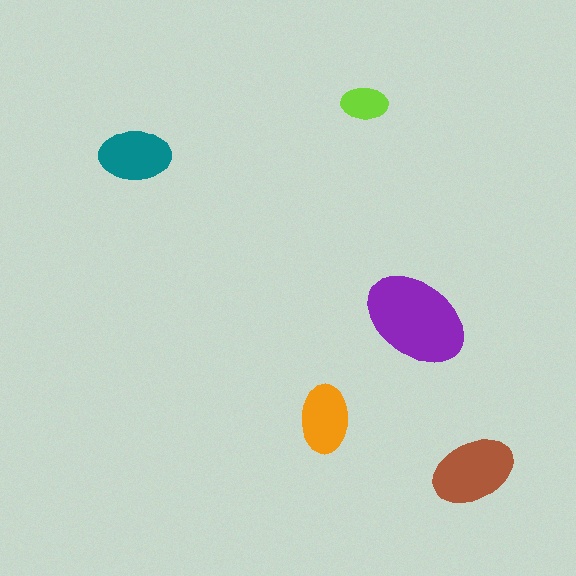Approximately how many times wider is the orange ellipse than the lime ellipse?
About 1.5 times wider.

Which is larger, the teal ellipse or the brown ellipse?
The brown one.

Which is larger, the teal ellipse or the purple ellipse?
The purple one.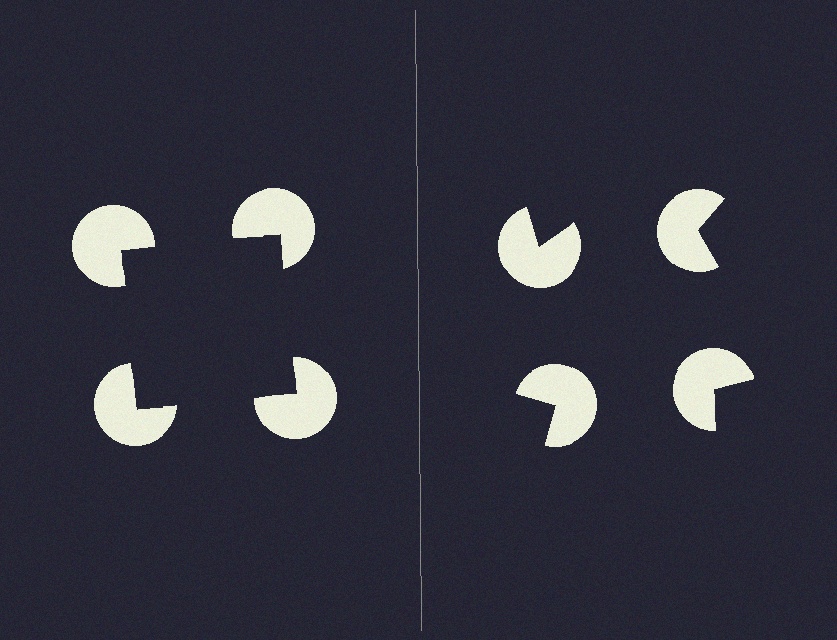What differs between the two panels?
The pac-man discs are positioned identically on both sides; only the wedge orientations differ. On the left they align to a square; on the right they are misaligned.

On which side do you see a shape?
An illusory square appears on the left side. On the right side the wedge cuts are rotated, so no coherent shape forms.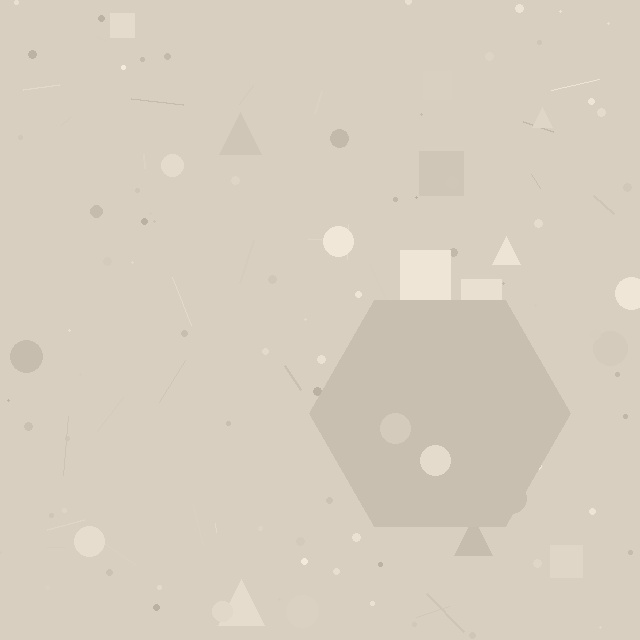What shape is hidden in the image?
A hexagon is hidden in the image.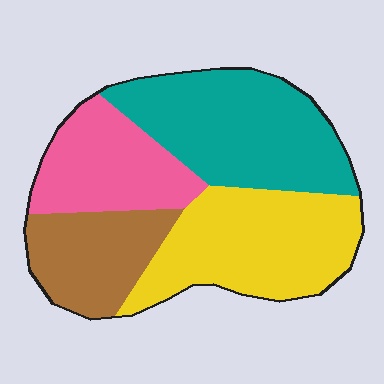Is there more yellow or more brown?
Yellow.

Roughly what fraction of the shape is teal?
Teal covers about 30% of the shape.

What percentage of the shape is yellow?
Yellow takes up about one third (1/3) of the shape.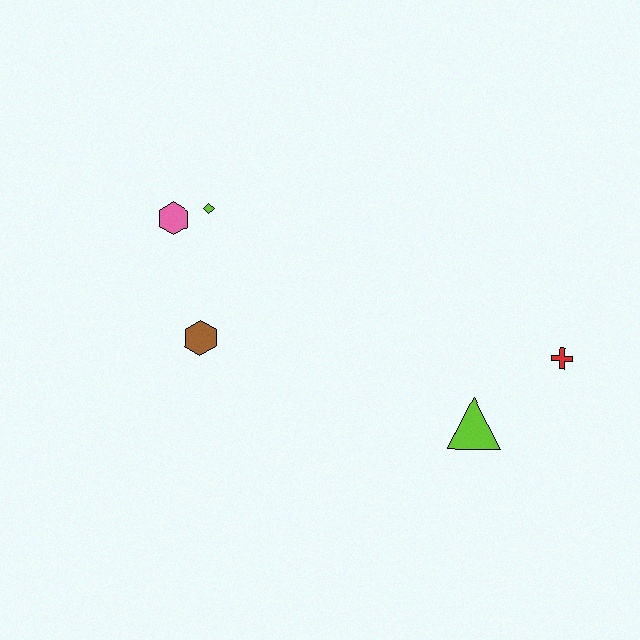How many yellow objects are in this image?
There are no yellow objects.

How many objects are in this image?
There are 5 objects.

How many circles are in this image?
There are no circles.